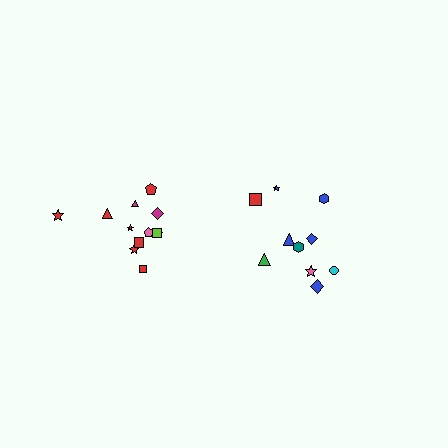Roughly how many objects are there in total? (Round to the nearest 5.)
Roughly 20 objects in total.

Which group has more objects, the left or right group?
The left group.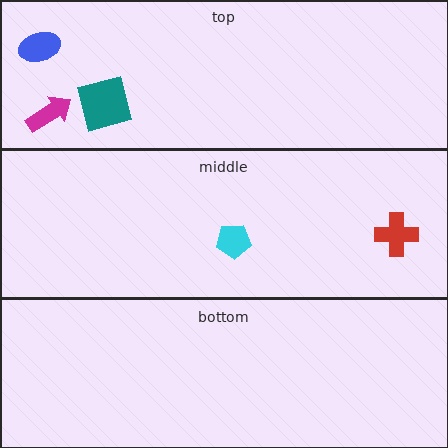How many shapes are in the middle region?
2.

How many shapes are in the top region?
3.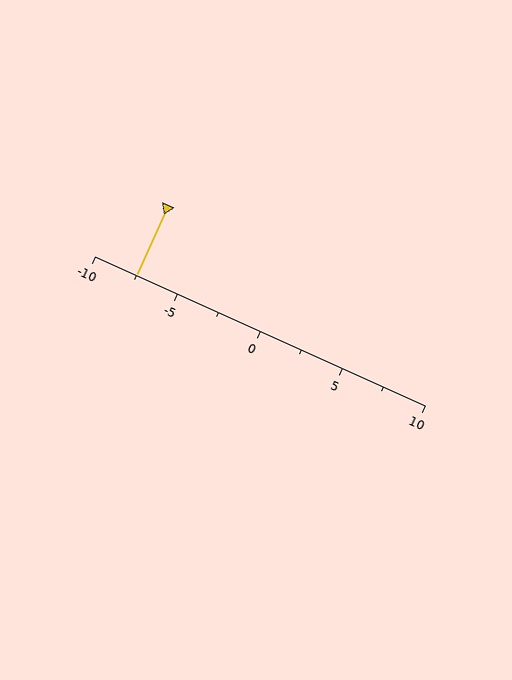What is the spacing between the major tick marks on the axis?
The major ticks are spaced 5 apart.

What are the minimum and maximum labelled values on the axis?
The axis runs from -10 to 10.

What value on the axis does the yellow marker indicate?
The marker indicates approximately -7.5.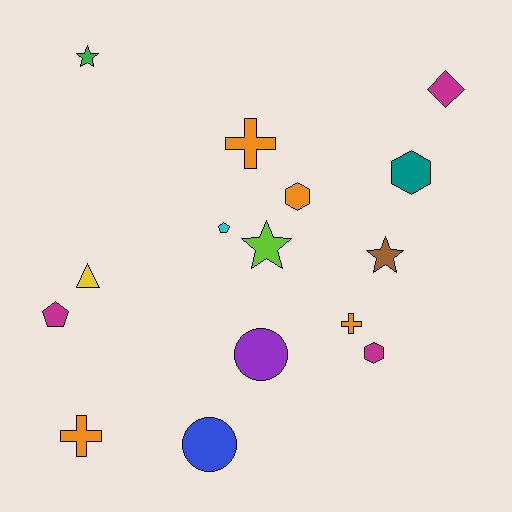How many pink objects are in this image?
There are no pink objects.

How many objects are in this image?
There are 15 objects.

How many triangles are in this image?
There is 1 triangle.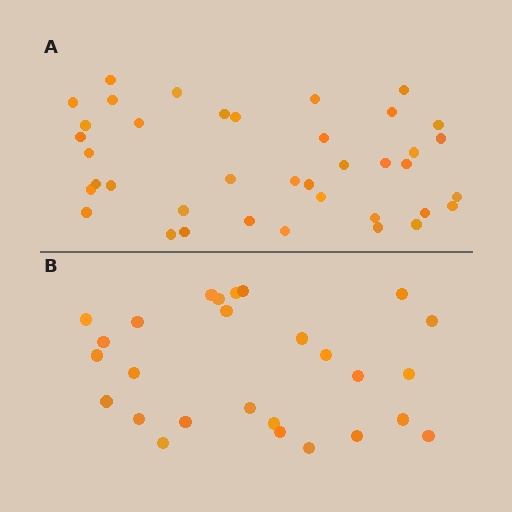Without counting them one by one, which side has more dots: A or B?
Region A (the top region) has more dots.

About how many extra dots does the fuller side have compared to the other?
Region A has roughly 12 or so more dots than region B.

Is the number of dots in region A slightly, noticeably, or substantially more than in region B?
Region A has noticeably more, but not dramatically so. The ratio is roughly 1.4 to 1.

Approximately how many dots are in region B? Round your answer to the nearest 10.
About 30 dots. (The exact count is 27, which rounds to 30.)